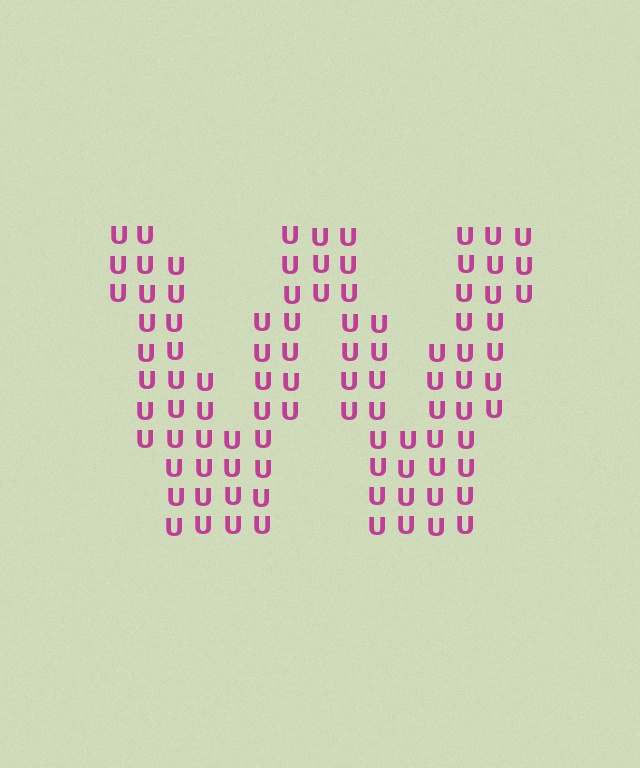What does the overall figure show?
The overall figure shows the letter W.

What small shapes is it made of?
It is made of small letter U's.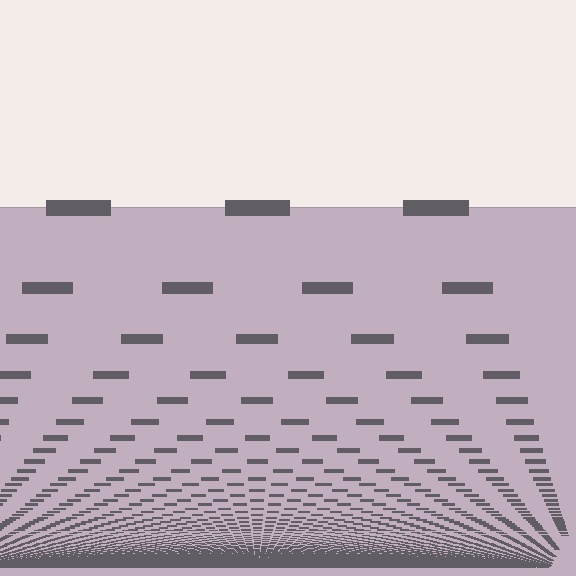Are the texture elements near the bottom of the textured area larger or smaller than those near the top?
Smaller. The gradient is inverted — elements near the bottom are smaller and denser.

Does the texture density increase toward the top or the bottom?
Density increases toward the bottom.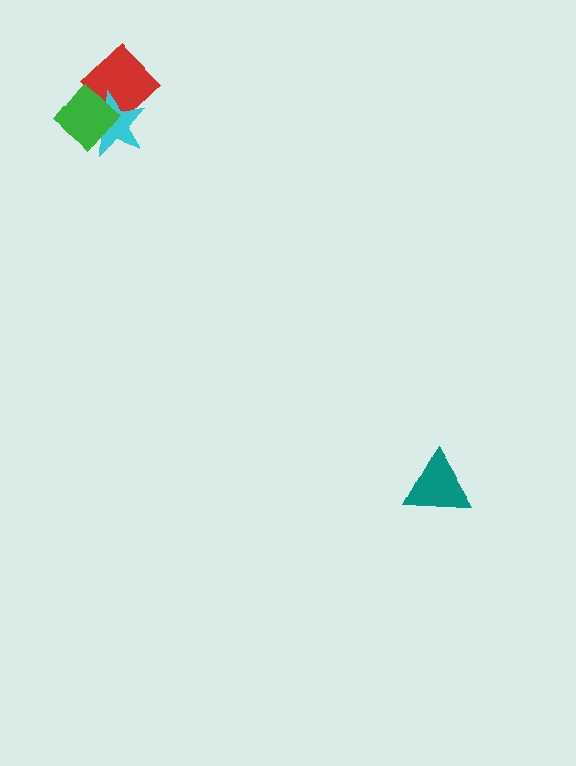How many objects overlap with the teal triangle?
0 objects overlap with the teal triangle.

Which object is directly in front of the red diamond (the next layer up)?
The cyan star is directly in front of the red diamond.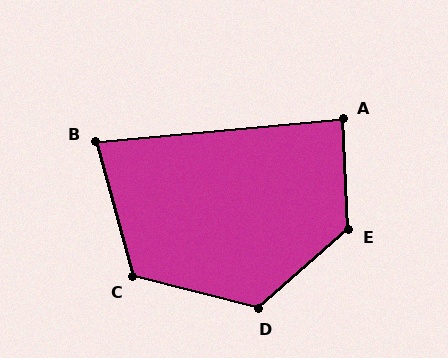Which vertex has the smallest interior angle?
B, at approximately 80 degrees.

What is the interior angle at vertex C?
Approximately 119 degrees (obtuse).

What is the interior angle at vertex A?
Approximately 87 degrees (approximately right).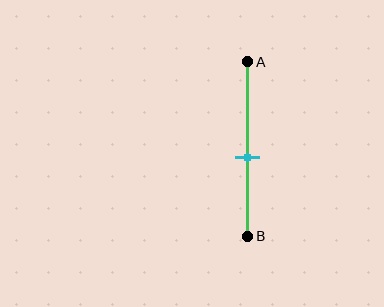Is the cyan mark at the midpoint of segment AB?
No, the mark is at about 55% from A, not at the 50% midpoint.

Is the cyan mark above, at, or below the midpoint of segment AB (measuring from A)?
The cyan mark is below the midpoint of segment AB.